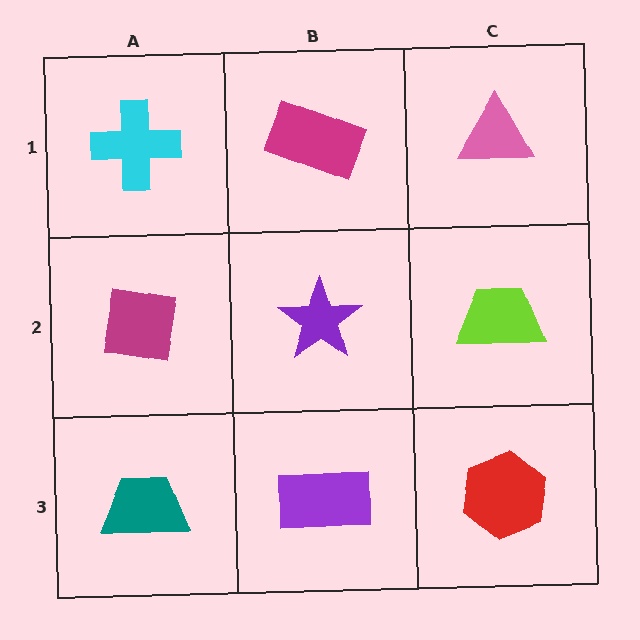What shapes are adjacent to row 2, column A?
A cyan cross (row 1, column A), a teal trapezoid (row 3, column A), a purple star (row 2, column B).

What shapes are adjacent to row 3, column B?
A purple star (row 2, column B), a teal trapezoid (row 3, column A), a red hexagon (row 3, column C).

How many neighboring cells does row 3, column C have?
2.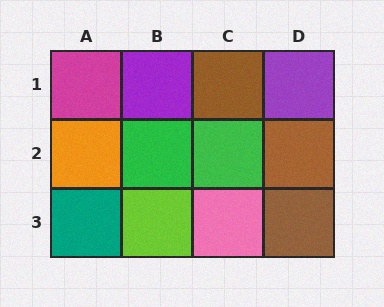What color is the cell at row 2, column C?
Green.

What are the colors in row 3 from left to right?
Teal, lime, pink, brown.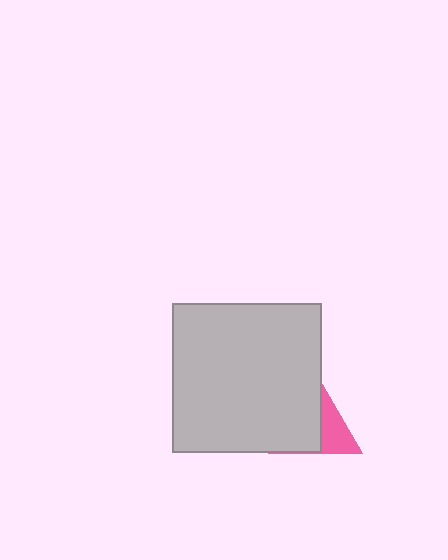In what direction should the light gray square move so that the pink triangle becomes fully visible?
The light gray square should move left. That is the shortest direction to clear the overlap and leave the pink triangle fully visible.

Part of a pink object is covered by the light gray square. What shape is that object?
It is a triangle.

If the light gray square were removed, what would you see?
You would see the complete pink triangle.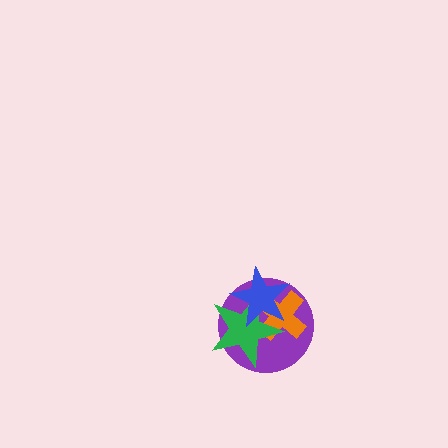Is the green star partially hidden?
Yes, it is partially covered by another shape.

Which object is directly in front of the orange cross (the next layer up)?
The green star is directly in front of the orange cross.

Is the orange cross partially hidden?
Yes, it is partially covered by another shape.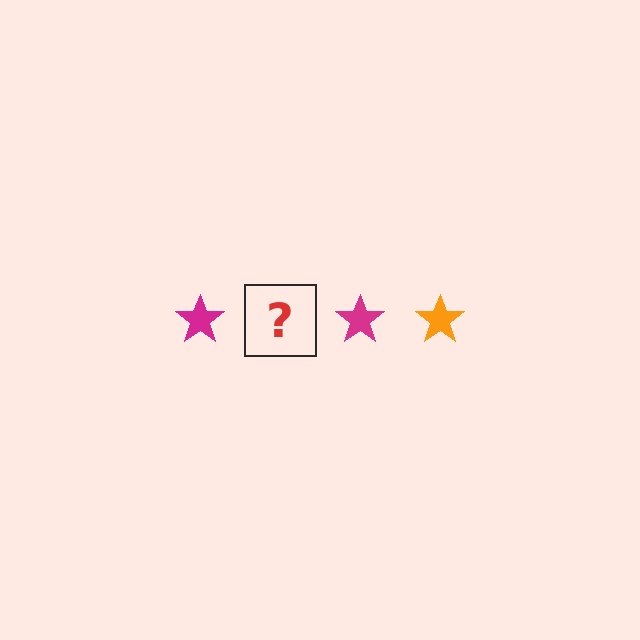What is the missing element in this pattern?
The missing element is an orange star.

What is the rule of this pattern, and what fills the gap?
The rule is that the pattern cycles through magenta, orange stars. The gap should be filled with an orange star.